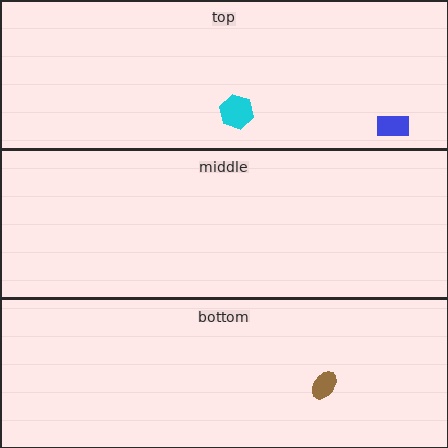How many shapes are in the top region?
2.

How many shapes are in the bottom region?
1.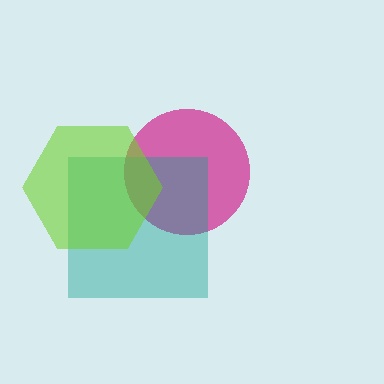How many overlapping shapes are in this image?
There are 3 overlapping shapes in the image.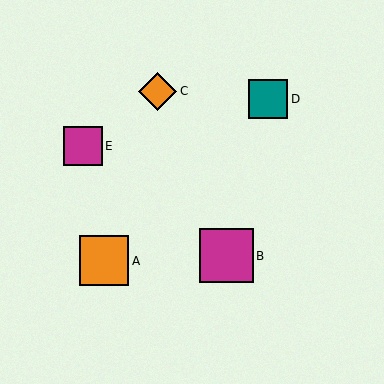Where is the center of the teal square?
The center of the teal square is at (268, 99).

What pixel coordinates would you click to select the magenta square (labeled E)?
Click at (83, 146) to select the magenta square E.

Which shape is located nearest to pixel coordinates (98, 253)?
The orange square (labeled A) at (104, 261) is nearest to that location.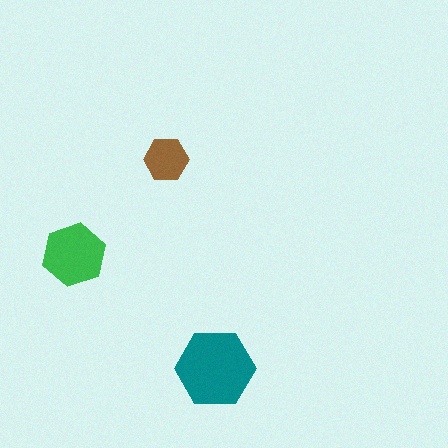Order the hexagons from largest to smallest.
the teal one, the green one, the brown one.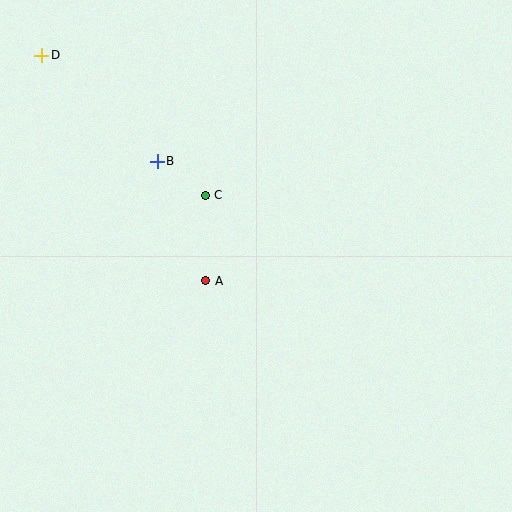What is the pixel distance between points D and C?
The distance between D and C is 216 pixels.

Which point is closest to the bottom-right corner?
Point A is closest to the bottom-right corner.